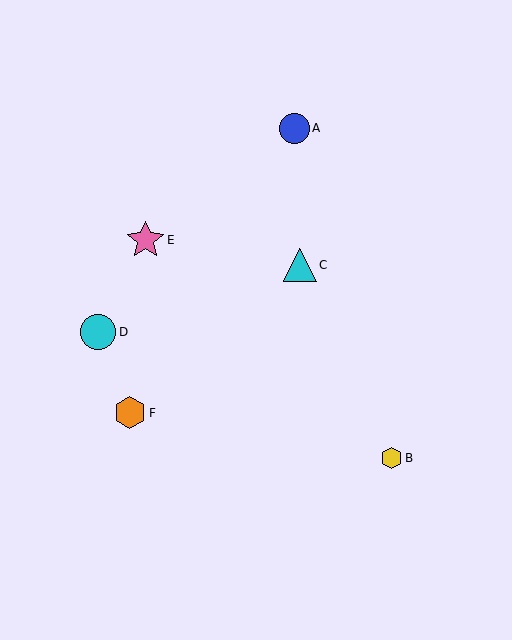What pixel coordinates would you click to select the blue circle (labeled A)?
Click at (294, 128) to select the blue circle A.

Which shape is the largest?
The pink star (labeled E) is the largest.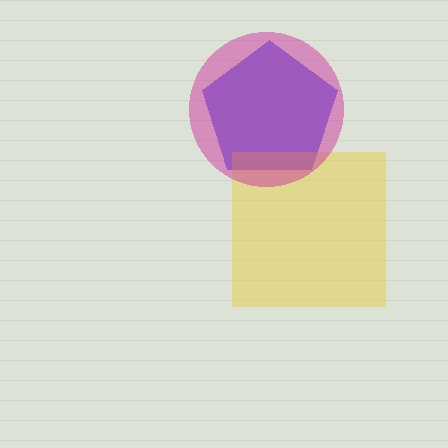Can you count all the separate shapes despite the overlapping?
Yes, there are 3 separate shapes.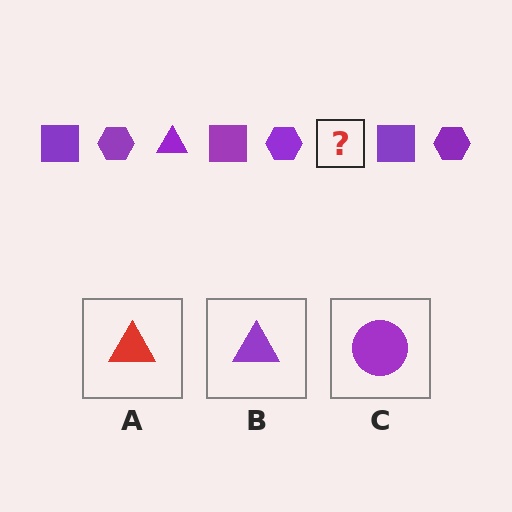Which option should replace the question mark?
Option B.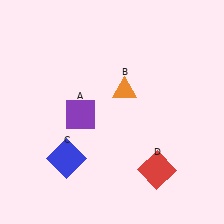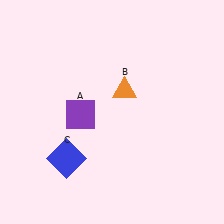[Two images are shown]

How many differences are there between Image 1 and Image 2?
There is 1 difference between the two images.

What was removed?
The red square (D) was removed in Image 2.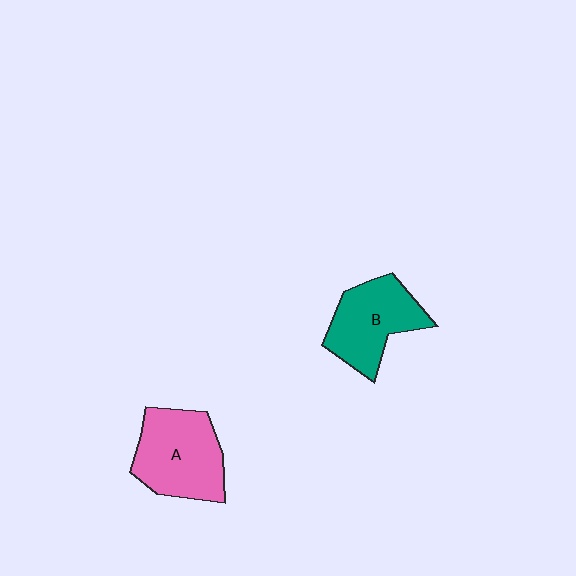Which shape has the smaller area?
Shape B (teal).